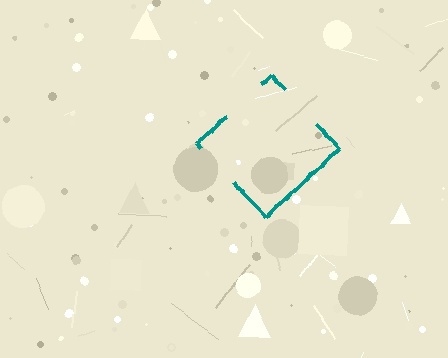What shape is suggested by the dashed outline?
The dashed outline suggests a diamond.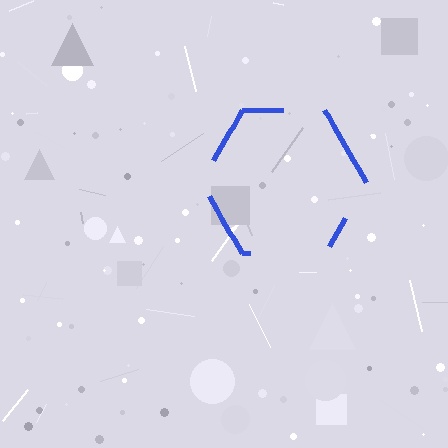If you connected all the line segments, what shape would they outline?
They would outline a hexagon.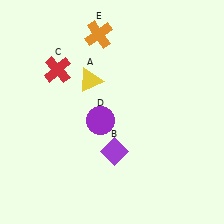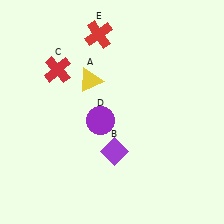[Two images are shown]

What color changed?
The cross (E) changed from orange in Image 1 to red in Image 2.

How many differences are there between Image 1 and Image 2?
There is 1 difference between the two images.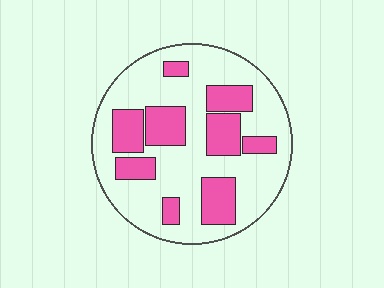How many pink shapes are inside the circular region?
9.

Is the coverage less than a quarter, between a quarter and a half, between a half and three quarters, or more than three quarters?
Between a quarter and a half.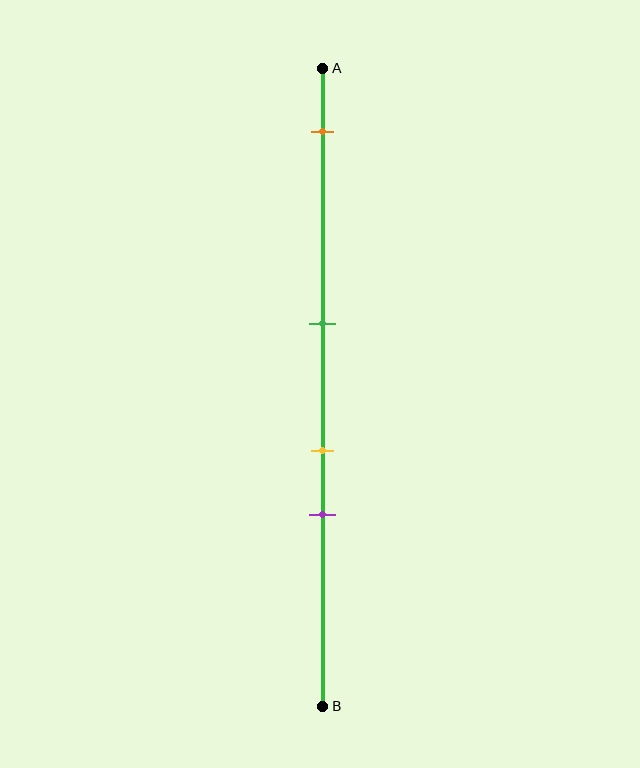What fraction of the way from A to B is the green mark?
The green mark is approximately 40% (0.4) of the way from A to B.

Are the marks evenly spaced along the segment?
No, the marks are not evenly spaced.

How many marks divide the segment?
There are 4 marks dividing the segment.